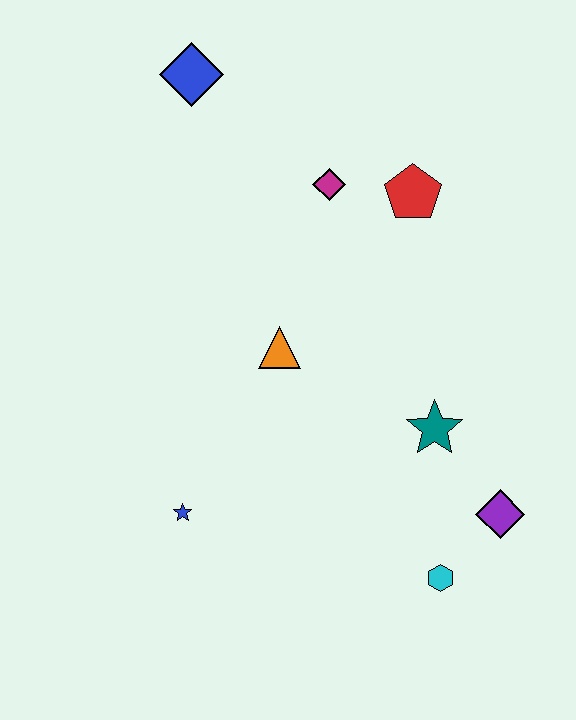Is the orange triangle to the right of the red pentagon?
No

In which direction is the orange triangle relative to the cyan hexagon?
The orange triangle is above the cyan hexagon.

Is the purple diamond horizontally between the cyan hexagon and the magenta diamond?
No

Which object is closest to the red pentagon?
The magenta diamond is closest to the red pentagon.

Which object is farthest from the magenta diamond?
The cyan hexagon is farthest from the magenta diamond.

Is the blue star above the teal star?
No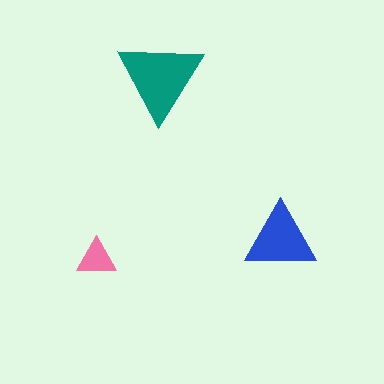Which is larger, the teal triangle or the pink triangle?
The teal one.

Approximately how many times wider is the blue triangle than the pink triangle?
About 2 times wider.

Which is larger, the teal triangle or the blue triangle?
The teal one.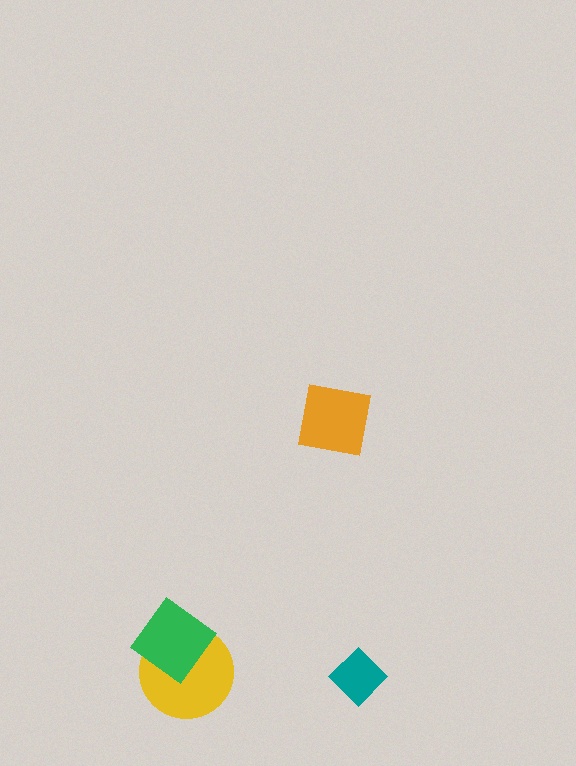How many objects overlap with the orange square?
0 objects overlap with the orange square.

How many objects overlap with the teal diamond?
0 objects overlap with the teal diamond.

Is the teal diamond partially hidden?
No, no other shape covers it.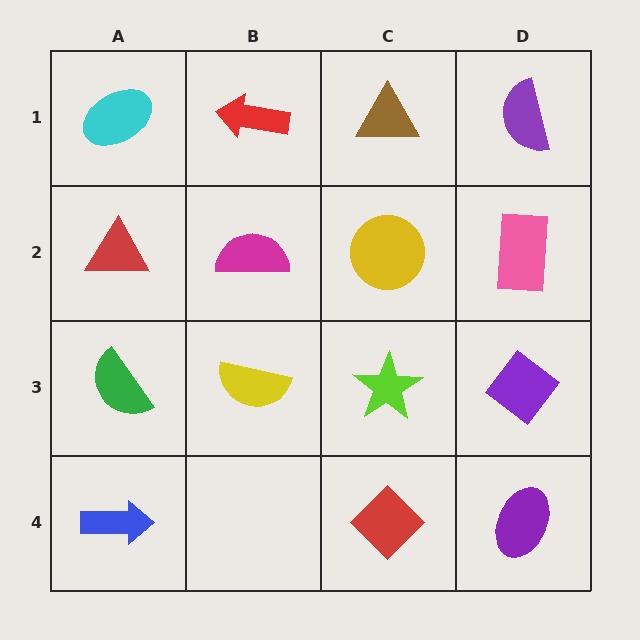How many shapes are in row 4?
3 shapes.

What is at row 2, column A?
A red triangle.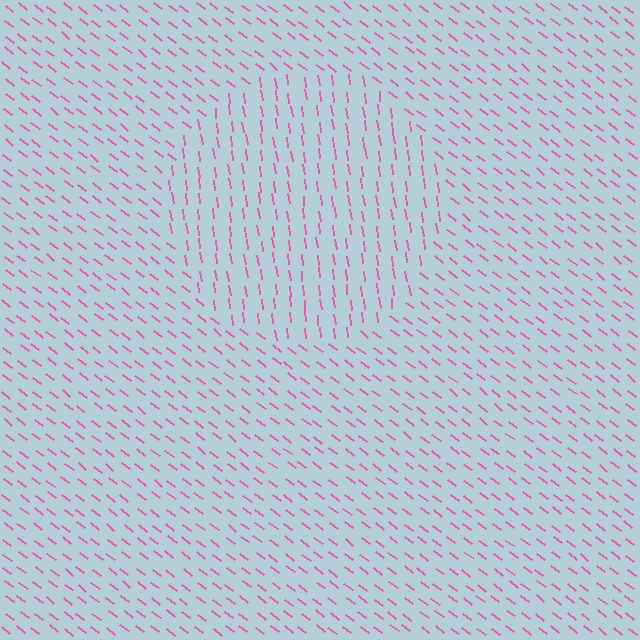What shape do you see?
I see a circle.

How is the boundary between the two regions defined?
The boundary is defined purely by a change in line orientation (approximately 45 degrees difference). All lines are the same color and thickness.